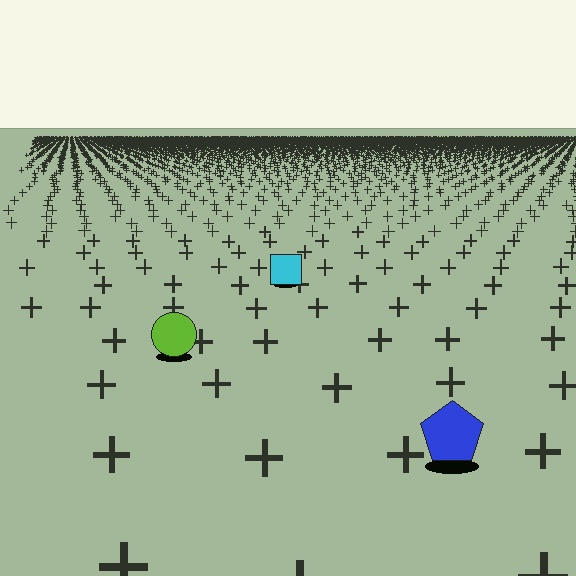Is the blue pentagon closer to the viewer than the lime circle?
Yes. The blue pentagon is closer — you can tell from the texture gradient: the ground texture is coarser near it.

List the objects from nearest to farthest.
From nearest to farthest: the blue pentagon, the lime circle, the cyan square.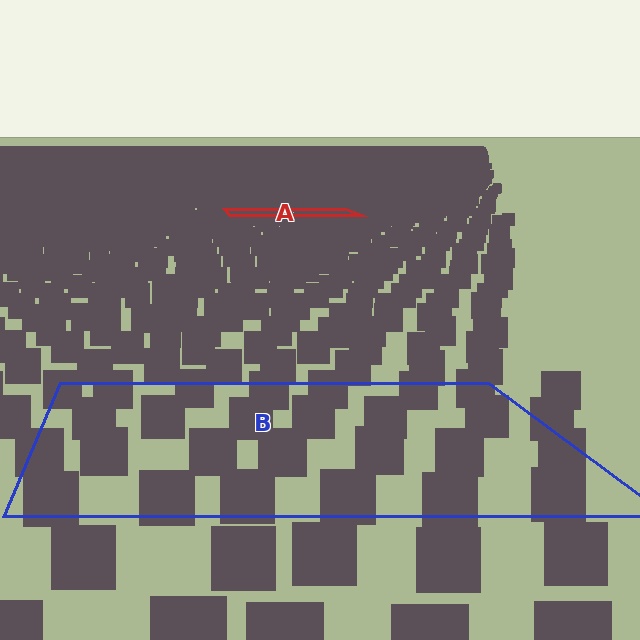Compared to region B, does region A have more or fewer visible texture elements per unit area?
Region A has more texture elements per unit area — they are packed more densely because it is farther away.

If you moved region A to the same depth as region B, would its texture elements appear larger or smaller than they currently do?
They would appear larger. At a closer depth, the same texture elements are projected at a bigger on-screen size.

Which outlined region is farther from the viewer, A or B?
Region A is farther from the viewer — the texture elements inside it appear smaller and more densely packed.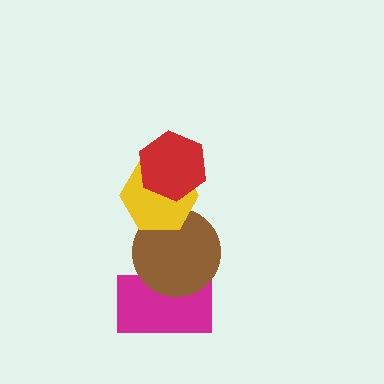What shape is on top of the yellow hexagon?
The red hexagon is on top of the yellow hexagon.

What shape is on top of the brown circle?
The yellow hexagon is on top of the brown circle.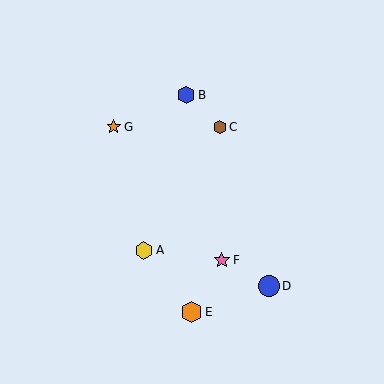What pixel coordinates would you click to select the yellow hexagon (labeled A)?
Click at (144, 250) to select the yellow hexagon A.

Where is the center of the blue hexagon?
The center of the blue hexagon is at (186, 95).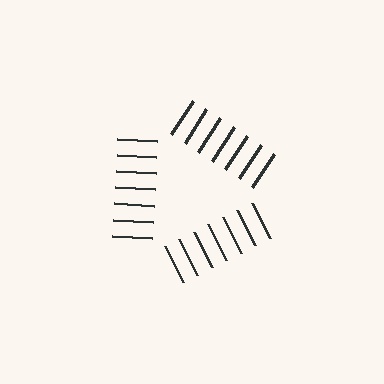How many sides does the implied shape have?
3 sides — the line-ends trace a triangle.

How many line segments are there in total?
21 — 7 along each of the 3 edges.